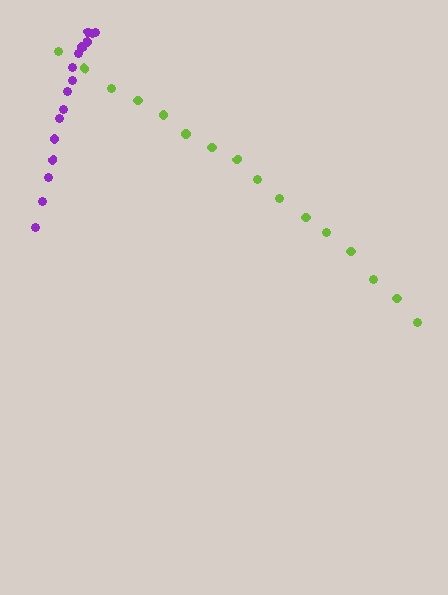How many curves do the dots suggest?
There are 2 distinct paths.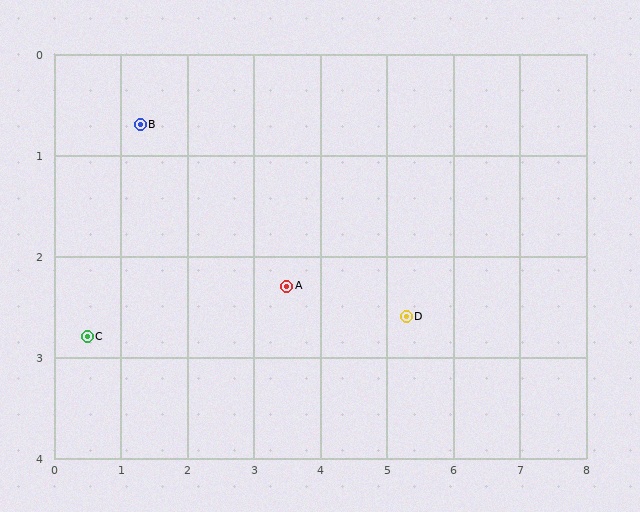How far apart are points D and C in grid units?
Points D and C are about 4.8 grid units apart.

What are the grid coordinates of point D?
Point D is at approximately (5.3, 2.6).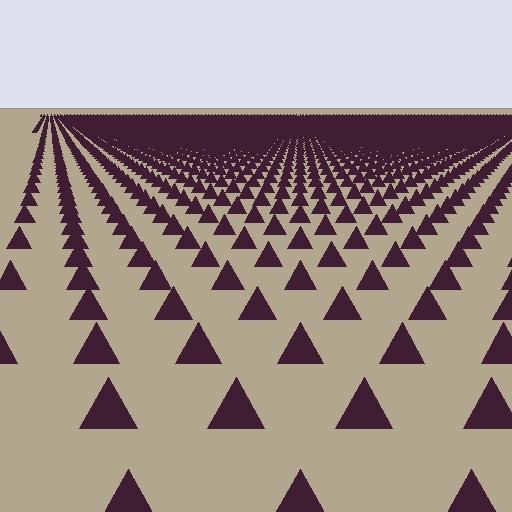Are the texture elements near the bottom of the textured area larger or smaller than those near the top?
Larger. Near the bottom, elements are closer to the viewer and appear at a bigger on-screen size.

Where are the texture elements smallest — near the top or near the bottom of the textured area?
Near the top.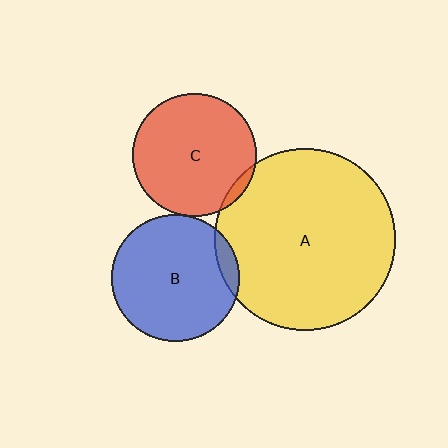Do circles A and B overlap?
Yes.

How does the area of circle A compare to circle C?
Approximately 2.2 times.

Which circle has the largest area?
Circle A (yellow).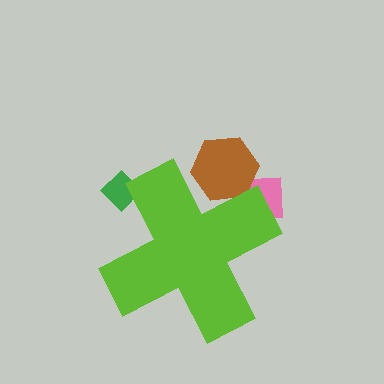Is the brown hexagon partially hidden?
Yes, the brown hexagon is partially hidden behind the lime cross.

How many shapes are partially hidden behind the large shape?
3 shapes are partially hidden.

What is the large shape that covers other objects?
A lime cross.